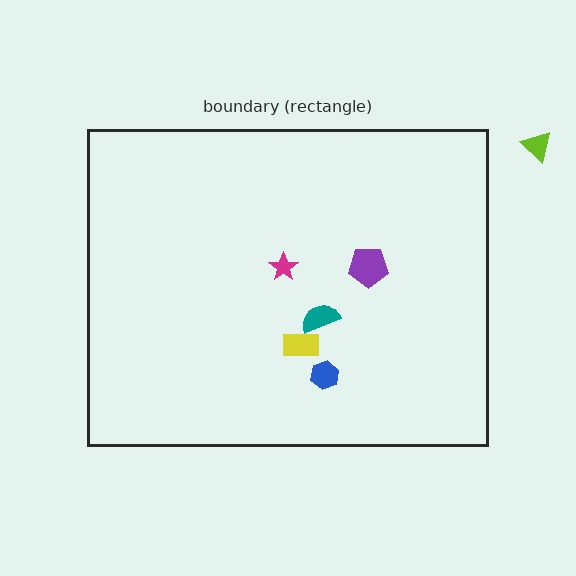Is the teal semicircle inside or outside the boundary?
Inside.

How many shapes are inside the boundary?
5 inside, 1 outside.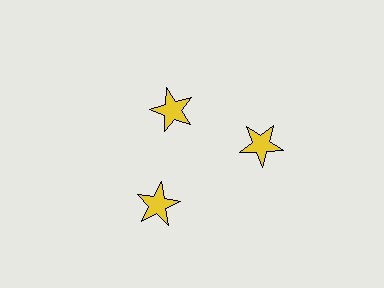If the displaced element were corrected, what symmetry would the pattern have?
It would have 3-fold rotational symmetry — the pattern would map onto itself every 120 degrees.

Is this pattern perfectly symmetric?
No. The 3 yellow stars are arranged in a ring, but one element near the 11 o'clock position is pulled inward toward the center, breaking the 3-fold rotational symmetry.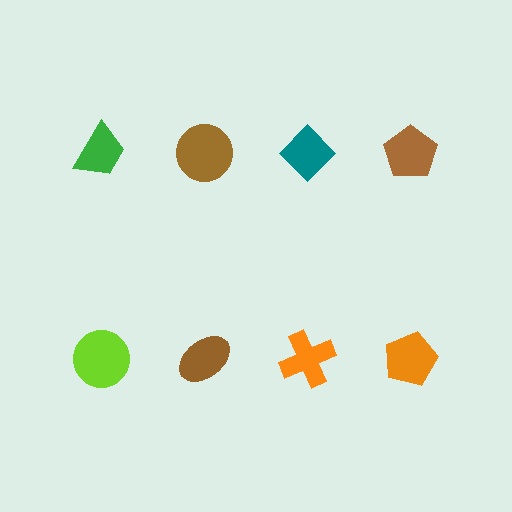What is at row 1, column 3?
A teal diamond.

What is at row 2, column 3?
An orange cross.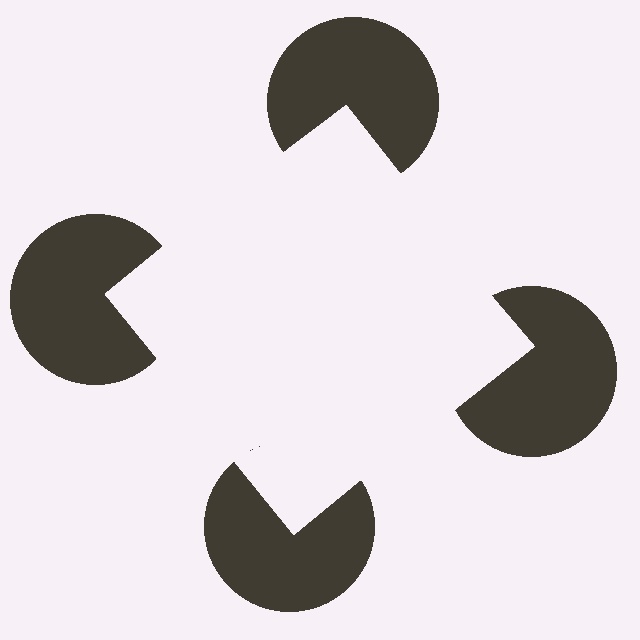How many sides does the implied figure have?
4 sides.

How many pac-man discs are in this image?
There are 4 — one at each vertex of the illusory square.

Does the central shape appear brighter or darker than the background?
It typically appears slightly brighter than the background, even though no actual brightness change is drawn.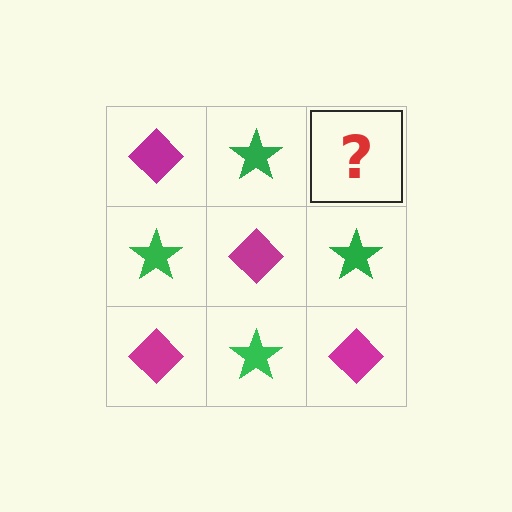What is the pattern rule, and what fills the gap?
The rule is that it alternates magenta diamond and green star in a checkerboard pattern. The gap should be filled with a magenta diamond.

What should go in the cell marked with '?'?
The missing cell should contain a magenta diamond.